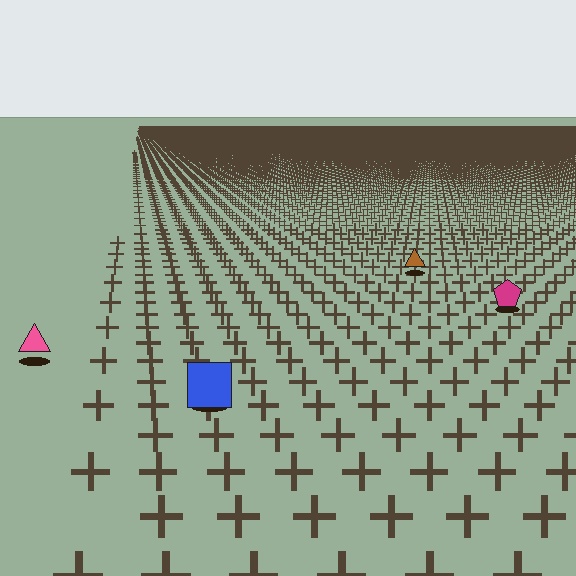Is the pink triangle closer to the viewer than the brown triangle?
Yes. The pink triangle is closer — you can tell from the texture gradient: the ground texture is coarser near it.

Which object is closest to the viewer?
The blue square is closest. The texture marks near it are larger and more spread out.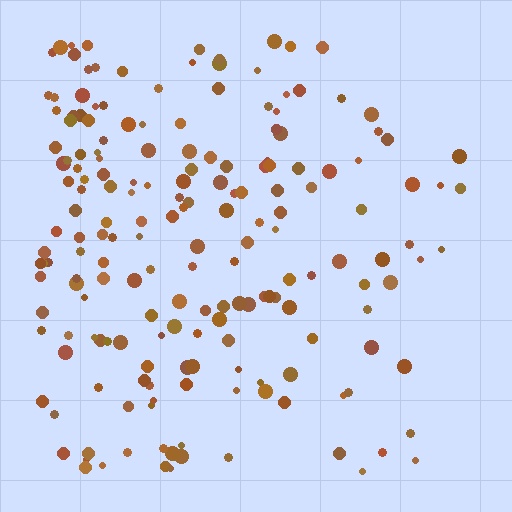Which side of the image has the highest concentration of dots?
The left.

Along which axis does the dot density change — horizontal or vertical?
Horizontal.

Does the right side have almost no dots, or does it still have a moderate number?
Still a moderate number, just noticeably fewer than the left.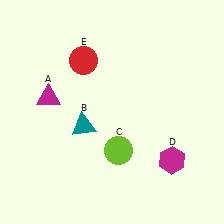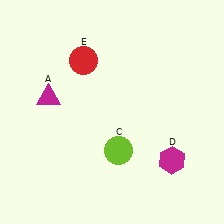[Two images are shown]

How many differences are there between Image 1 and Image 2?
There is 1 difference between the two images.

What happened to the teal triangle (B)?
The teal triangle (B) was removed in Image 2. It was in the bottom-left area of Image 1.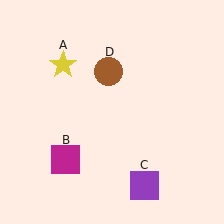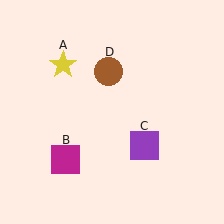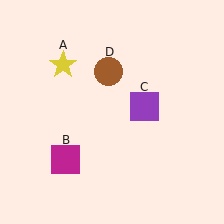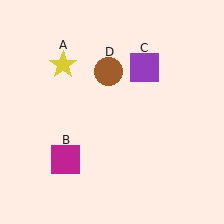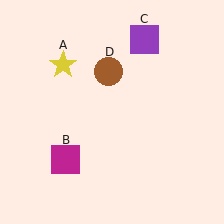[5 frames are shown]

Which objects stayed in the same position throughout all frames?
Yellow star (object A) and magenta square (object B) and brown circle (object D) remained stationary.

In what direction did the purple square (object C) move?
The purple square (object C) moved up.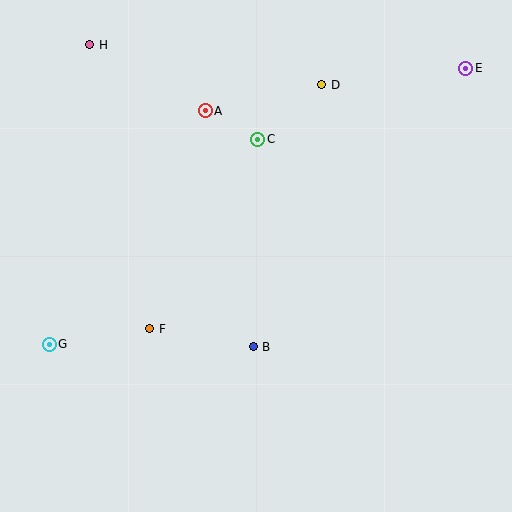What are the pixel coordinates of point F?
Point F is at (150, 329).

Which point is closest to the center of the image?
Point B at (253, 347) is closest to the center.